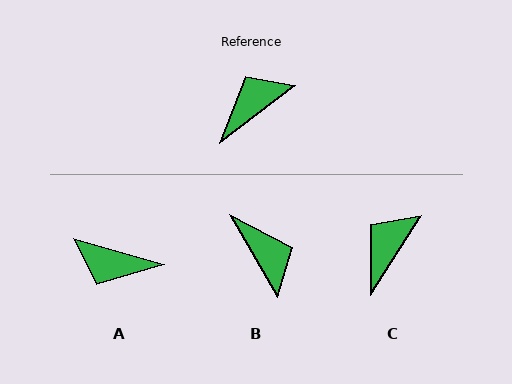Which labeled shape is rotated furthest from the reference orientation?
A, about 127 degrees away.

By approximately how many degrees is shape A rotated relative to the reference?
Approximately 127 degrees counter-clockwise.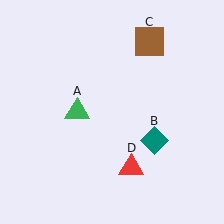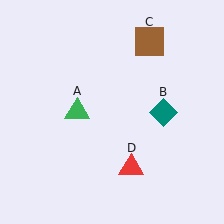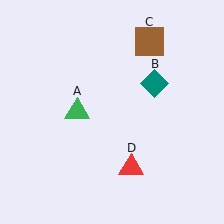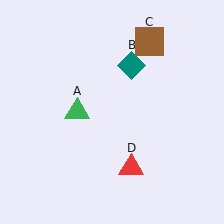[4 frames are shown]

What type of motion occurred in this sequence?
The teal diamond (object B) rotated counterclockwise around the center of the scene.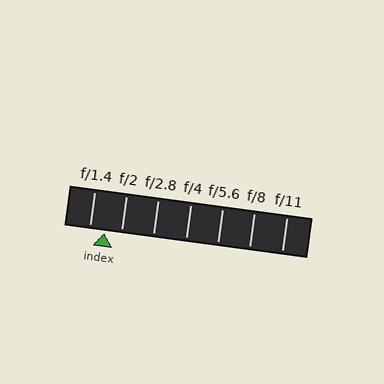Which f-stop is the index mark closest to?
The index mark is closest to f/1.4.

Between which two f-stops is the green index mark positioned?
The index mark is between f/1.4 and f/2.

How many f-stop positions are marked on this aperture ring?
There are 7 f-stop positions marked.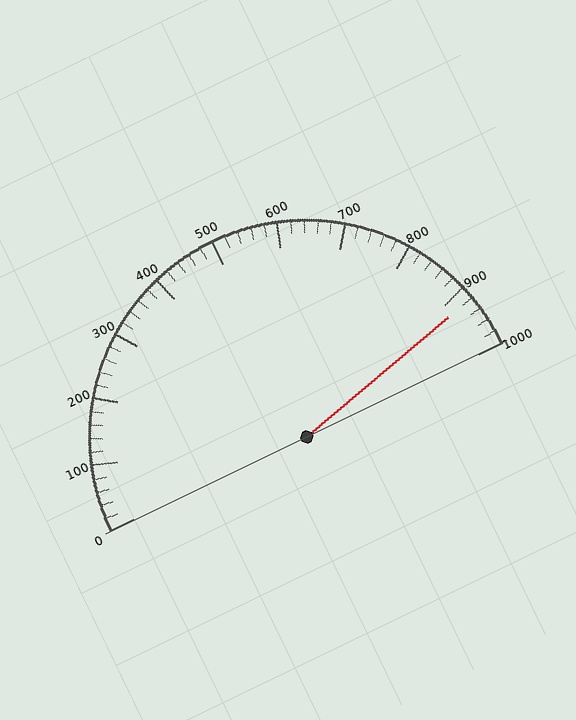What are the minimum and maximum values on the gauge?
The gauge ranges from 0 to 1000.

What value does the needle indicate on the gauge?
The needle indicates approximately 920.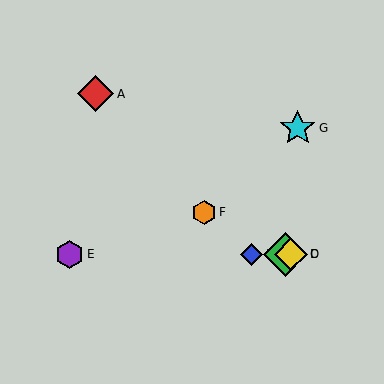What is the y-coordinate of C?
Object C is at y≈254.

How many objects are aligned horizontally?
4 objects (B, C, D, E) are aligned horizontally.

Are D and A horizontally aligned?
No, D is at y≈254 and A is at y≈94.